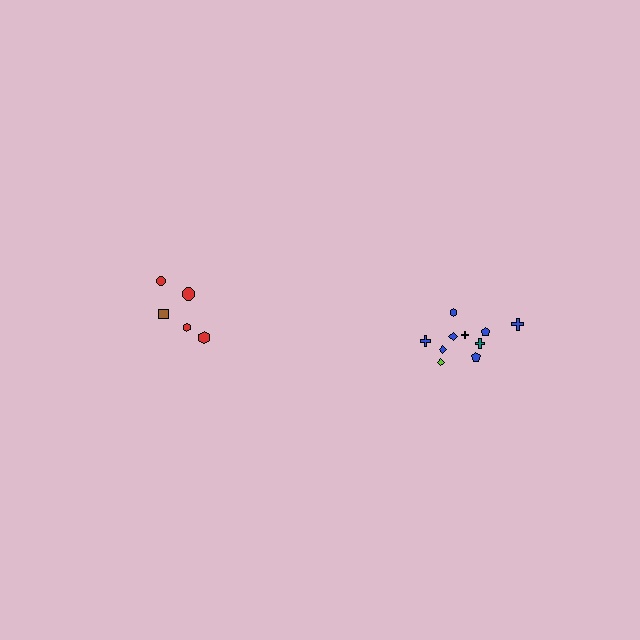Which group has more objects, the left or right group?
The right group.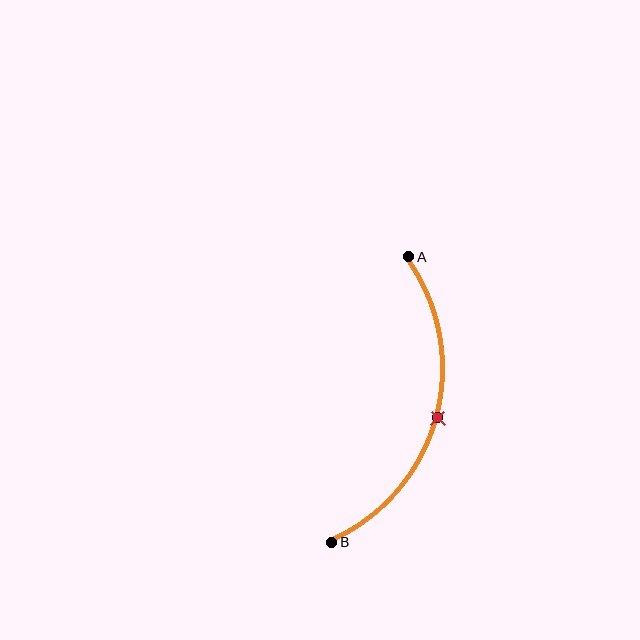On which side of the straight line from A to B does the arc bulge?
The arc bulges to the right of the straight line connecting A and B.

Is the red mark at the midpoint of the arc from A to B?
Yes. The red mark lies on the arc at equal arc-length from both A and B — it is the arc midpoint.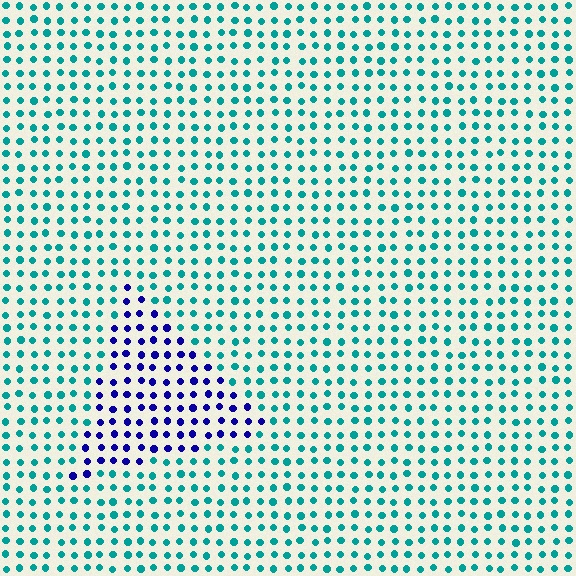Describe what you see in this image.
The image is filled with small teal elements in a uniform arrangement. A triangle-shaped region is visible where the elements are tinted to a slightly different hue, forming a subtle color boundary.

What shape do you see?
I see a triangle.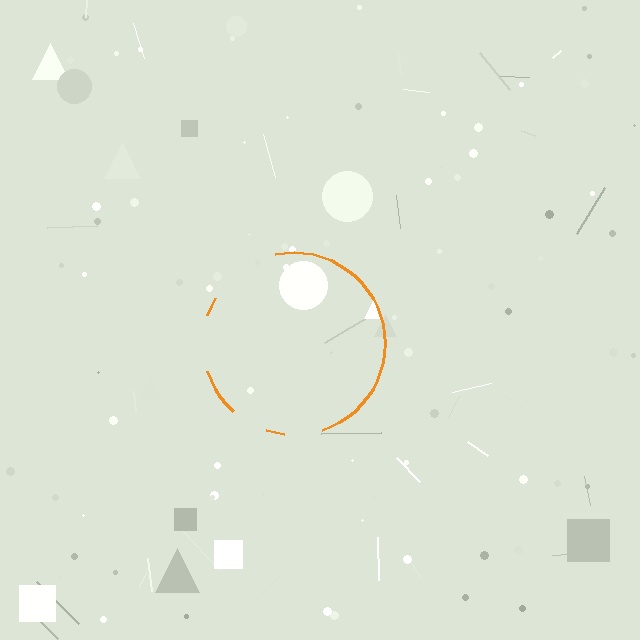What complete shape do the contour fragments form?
The contour fragments form a circle.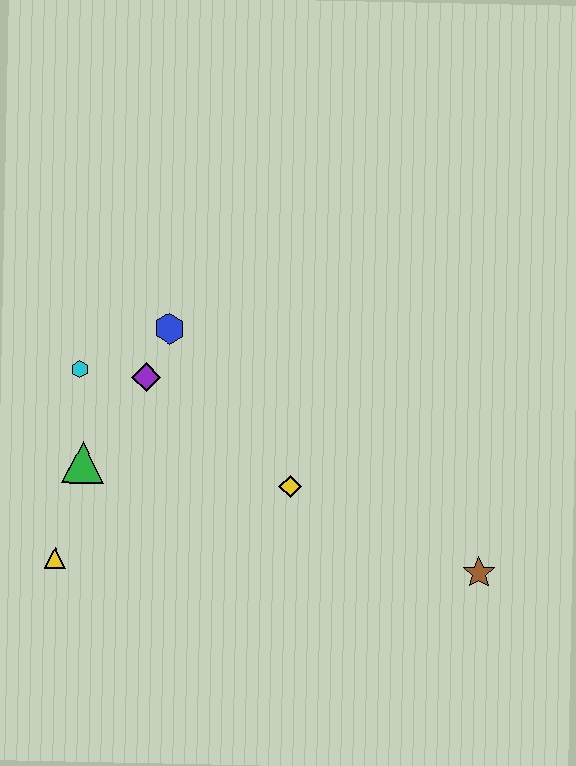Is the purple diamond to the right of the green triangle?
Yes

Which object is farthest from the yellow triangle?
The brown star is farthest from the yellow triangle.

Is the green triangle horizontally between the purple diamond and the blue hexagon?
No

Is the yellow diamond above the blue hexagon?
No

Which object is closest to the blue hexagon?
The purple diamond is closest to the blue hexagon.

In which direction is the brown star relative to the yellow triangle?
The brown star is to the right of the yellow triangle.